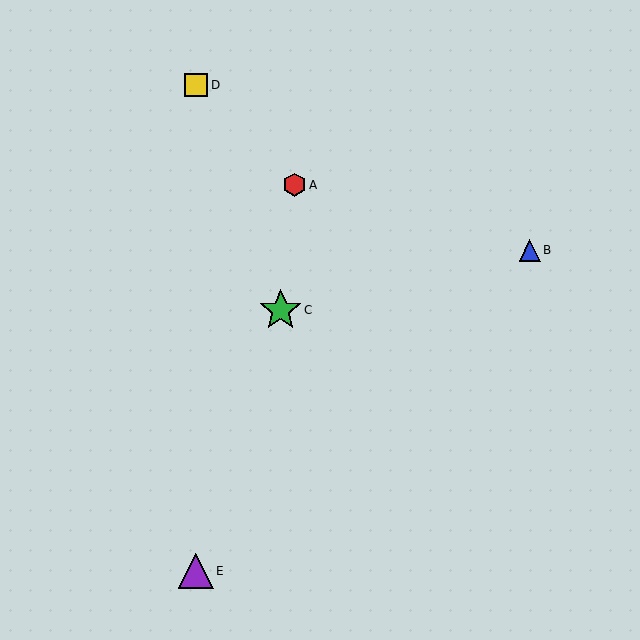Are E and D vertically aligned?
Yes, both are at x≈196.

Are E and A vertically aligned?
No, E is at x≈196 and A is at x≈294.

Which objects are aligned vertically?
Objects D, E are aligned vertically.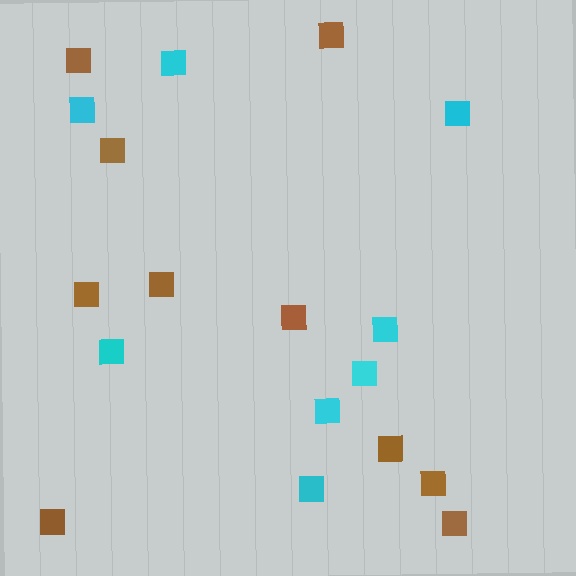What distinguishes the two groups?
There are 2 groups: one group of cyan squares (8) and one group of brown squares (10).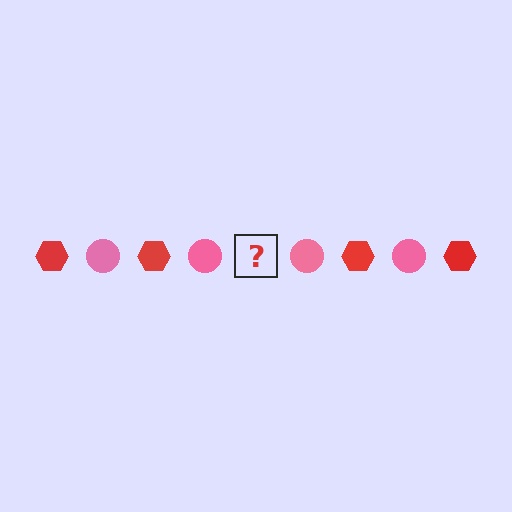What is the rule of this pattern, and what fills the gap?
The rule is that the pattern alternates between red hexagon and pink circle. The gap should be filled with a red hexagon.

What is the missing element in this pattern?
The missing element is a red hexagon.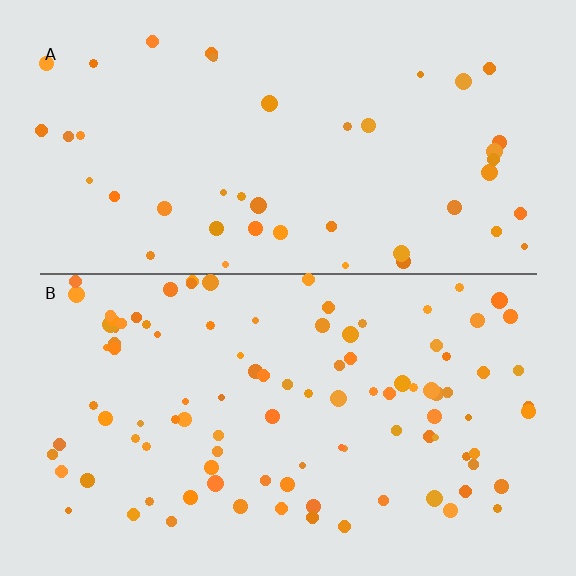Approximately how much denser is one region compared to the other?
Approximately 2.4× — region B over region A.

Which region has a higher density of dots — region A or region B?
B (the bottom).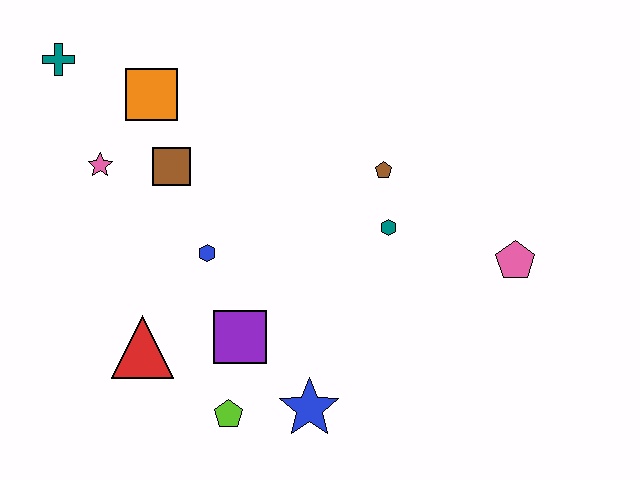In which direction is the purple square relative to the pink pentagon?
The purple square is to the left of the pink pentagon.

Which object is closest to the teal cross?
The orange square is closest to the teal cross.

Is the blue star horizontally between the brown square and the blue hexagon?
No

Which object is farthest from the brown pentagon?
The teal cross is farthest from the brown pentagon.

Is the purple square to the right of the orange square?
Yes